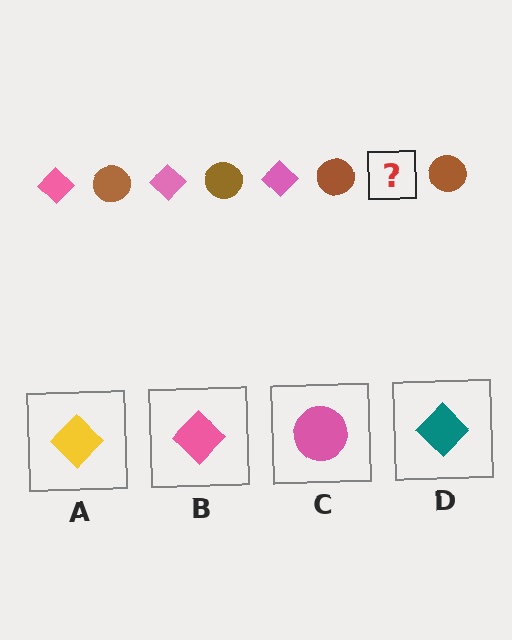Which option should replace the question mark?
Option B.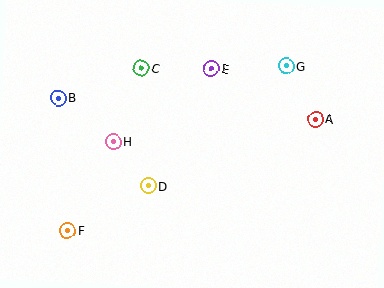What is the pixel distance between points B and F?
The distance between B and F is 132 pixels.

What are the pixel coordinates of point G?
Point G is at (286, 66).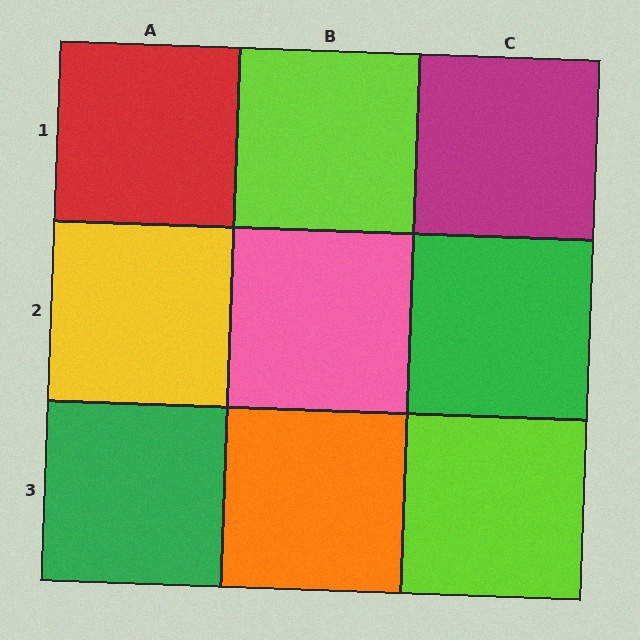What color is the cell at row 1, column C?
Magenta.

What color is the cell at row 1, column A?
Red.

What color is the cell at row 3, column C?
Lime.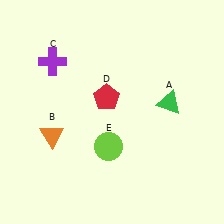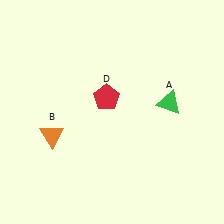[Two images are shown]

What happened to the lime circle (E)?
The lime circle (E) was removed in Image 2. It was in the bottom-left area of Image 1.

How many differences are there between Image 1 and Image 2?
There are 2 differences between the two images.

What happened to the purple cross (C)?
The purple cross (C) was removed in Image 2. It was in the top-left area of Image 1.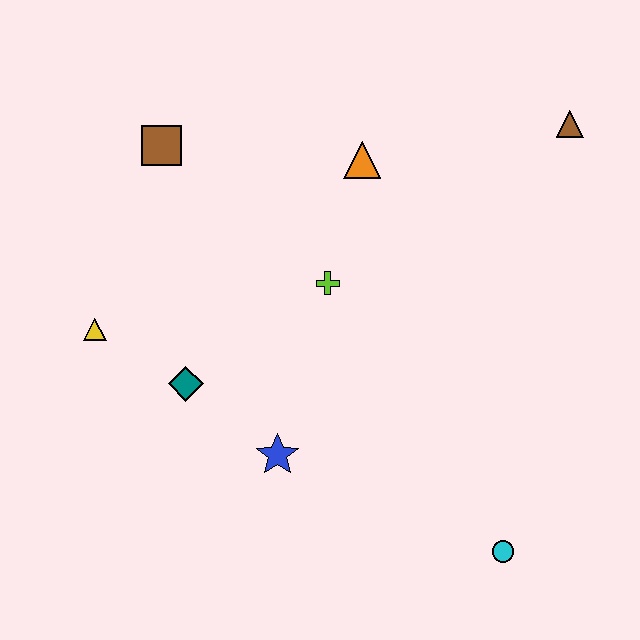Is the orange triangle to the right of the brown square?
Yes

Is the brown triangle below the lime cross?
No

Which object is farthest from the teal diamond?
The brown triangle is farthest from the teal diamond.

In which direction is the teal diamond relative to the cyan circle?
The teal diamond is to the left of the cyan circle.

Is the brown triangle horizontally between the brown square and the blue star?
No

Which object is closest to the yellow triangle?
The teal diamond is closest to the yellow triangle.